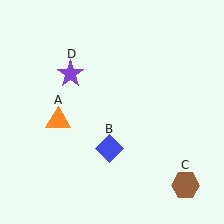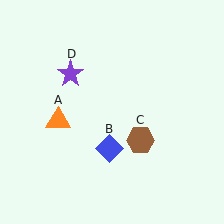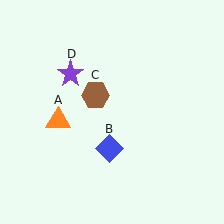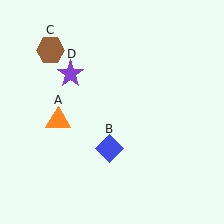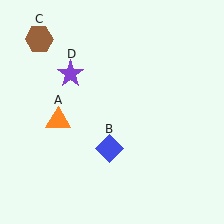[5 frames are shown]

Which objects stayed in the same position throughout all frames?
Orange triangle (object A) and blue diamond (object B) and purple star (object D) remained stationary.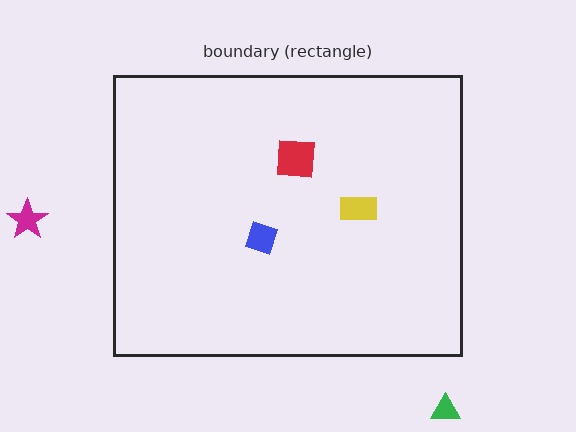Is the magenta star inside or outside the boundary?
Outside.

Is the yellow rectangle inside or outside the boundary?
Inside.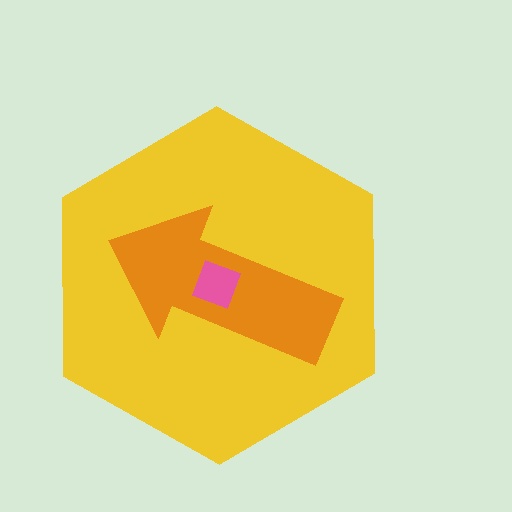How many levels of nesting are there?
3.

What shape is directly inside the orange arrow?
The pink square.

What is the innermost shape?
The pink square.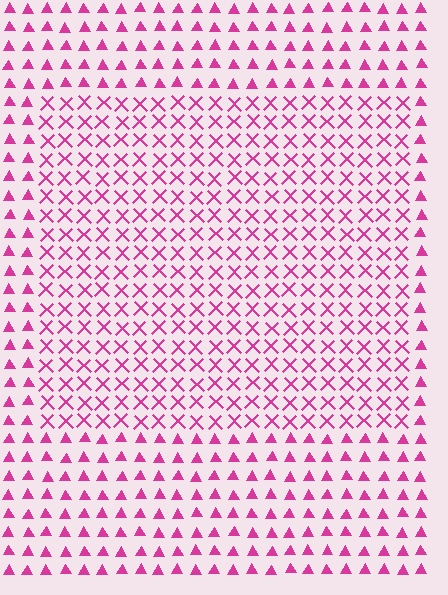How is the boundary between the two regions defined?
The boundary is defined by a change in element shape: X marks inside vs. triangles outside. All elements share the same color and spacing.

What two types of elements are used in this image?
The image uses X marks inside the rectangle region and triangles outside it.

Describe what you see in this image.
The image is filled with small magenta elements arranged in a uniform grid. A rectangle-shaped region contains X marks, while the surrounding area contains triangles. The boundary is defined purely by the change in element shape.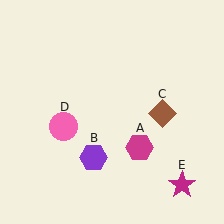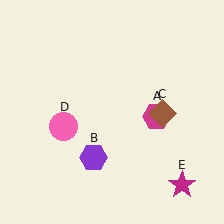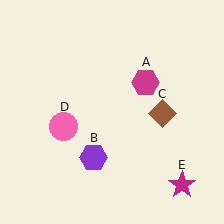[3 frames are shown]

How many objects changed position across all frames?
1 object changed position: magenta hexagon (object A).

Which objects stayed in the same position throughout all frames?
Purple hexagon (object B) and brown diamond (object C) and pink circle (object D) and magenta star (object E) remained stationary.